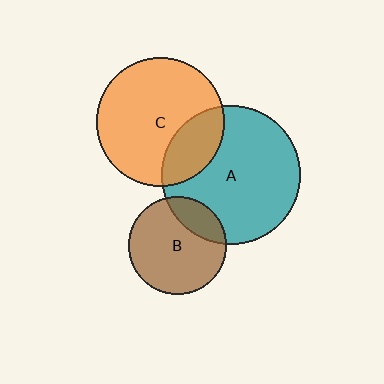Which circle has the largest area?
Circle A (teal).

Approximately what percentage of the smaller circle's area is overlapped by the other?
Approximately 25%.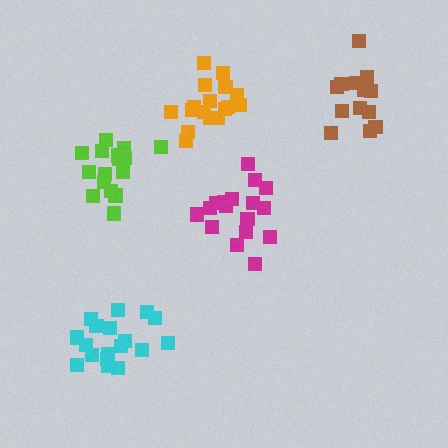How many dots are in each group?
Group 1: 17 dots, Group 2: 18 dots, Group 3: 17 dots, Group 4: 16 dots, Group 5: 13 dots (81 total).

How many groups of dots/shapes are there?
There are 5 groups.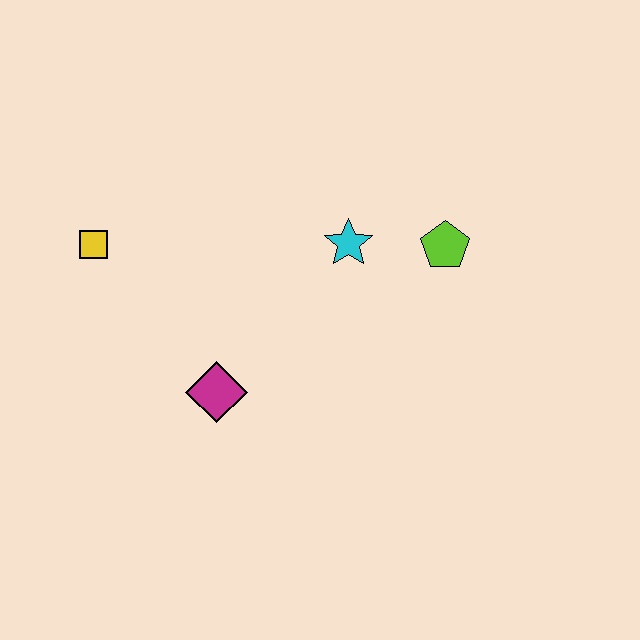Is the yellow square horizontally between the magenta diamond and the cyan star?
No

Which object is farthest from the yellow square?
The lime pentagon is farthest from the yellow square.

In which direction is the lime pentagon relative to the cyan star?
The lime pentagon is to the right of the cyan star.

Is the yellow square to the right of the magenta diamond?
No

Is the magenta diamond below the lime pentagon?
Yes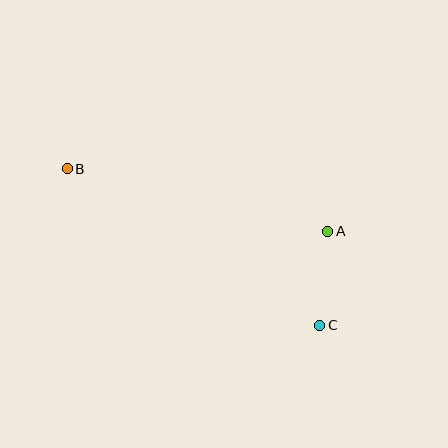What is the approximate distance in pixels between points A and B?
The distance between A and B is approximately 268 pixels.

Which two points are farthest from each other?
Points B and C are farthest from each other.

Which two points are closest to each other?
Points A and C are closest to each other.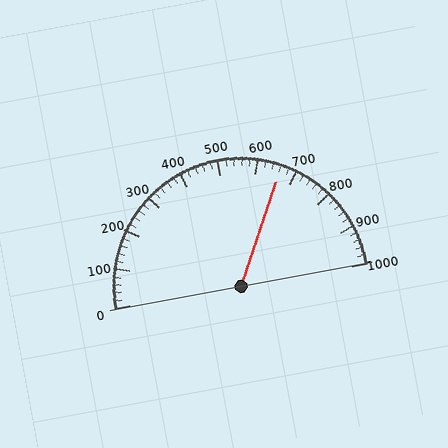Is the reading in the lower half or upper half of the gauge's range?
The reading is in the upper half of the range (0 to 1000).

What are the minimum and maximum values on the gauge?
The gauge ranges from 0 to 1000.